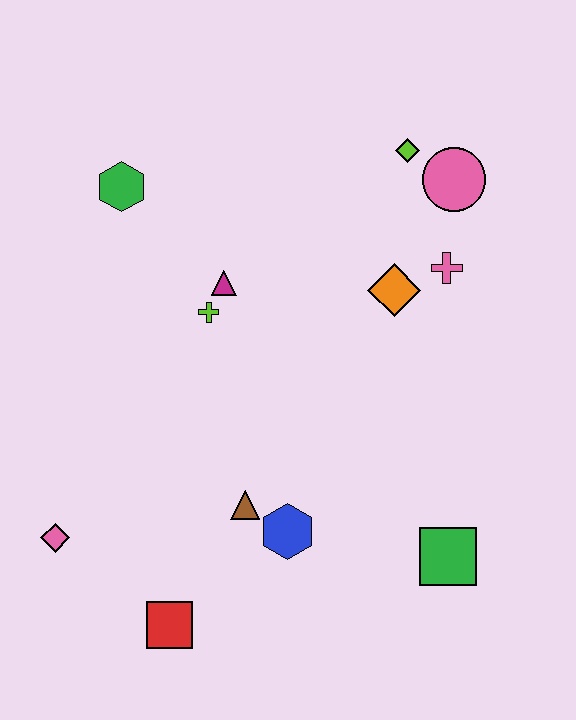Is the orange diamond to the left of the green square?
Yes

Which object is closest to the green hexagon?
The magenta triangle is closest to the green hexagon.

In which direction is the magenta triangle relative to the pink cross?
The magenta triangle is to the left of the pink cross.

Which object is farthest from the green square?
The green hexagon is farthest from the green square.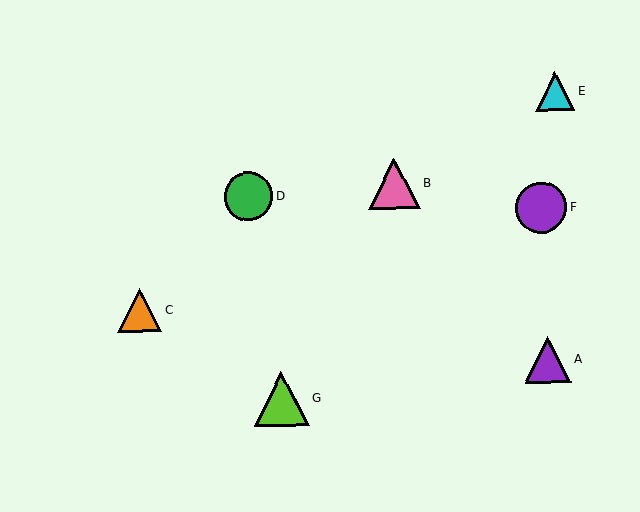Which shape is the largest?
The lime triangle (labeled G) is the largest.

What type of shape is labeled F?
Shape F is a purple circle.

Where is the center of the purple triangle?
The center of the purple triangle is at (548, 360).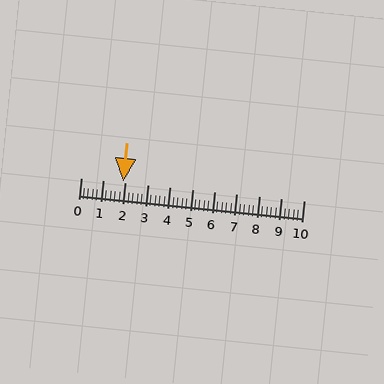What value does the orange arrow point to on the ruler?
The orange arrow points to approximately 1.9.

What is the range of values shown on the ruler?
The ruler shows values from 0 to 10.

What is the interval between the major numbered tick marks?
The major tick marks are spaced 1 units apart.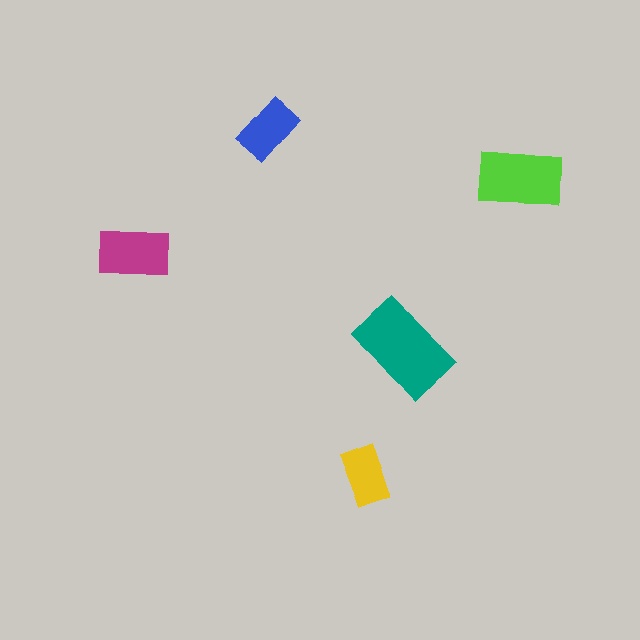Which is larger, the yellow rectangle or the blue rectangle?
The blue one.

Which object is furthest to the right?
The lime rectangle is rightmost.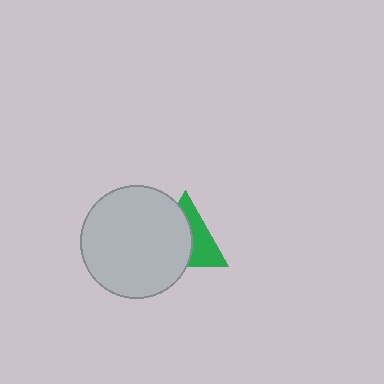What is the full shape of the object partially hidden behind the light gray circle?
The partially hidden object is a green triangle.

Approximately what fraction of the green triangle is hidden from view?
Roughly 56% of the green triangle is hidden behind the light gray circle.